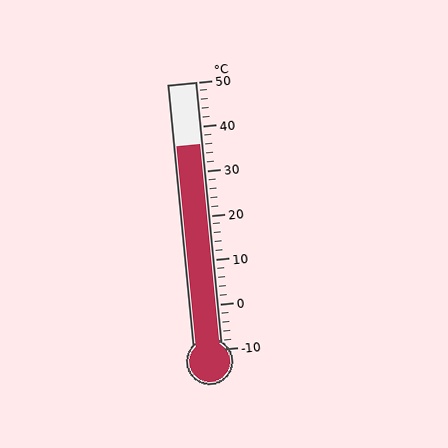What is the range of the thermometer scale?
The thermometer scale ranges from -10°C to 50°C.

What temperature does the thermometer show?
The thermometer shows approximately 36°C.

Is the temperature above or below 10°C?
The temperature is above 10°C.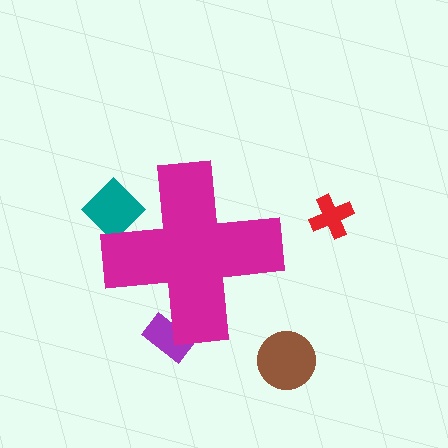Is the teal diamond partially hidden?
Yes, the teal diamond is partially hidden behind the magenta cross.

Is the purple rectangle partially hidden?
Yes, the purple rectangle is partially hidden behind the magenta cross.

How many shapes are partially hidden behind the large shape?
2 shapes are partially hidden.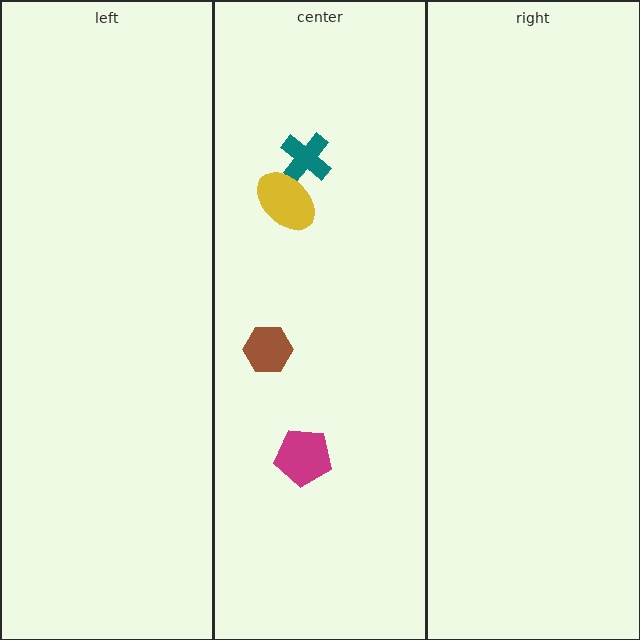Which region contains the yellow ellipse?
The center region.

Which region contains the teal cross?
The center region.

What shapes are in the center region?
The teal cross, the yellow ellipse, the brown hexagon, the magenta pentagon.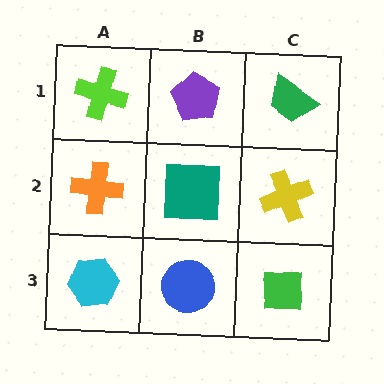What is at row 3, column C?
A green square.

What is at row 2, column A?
An orange cross.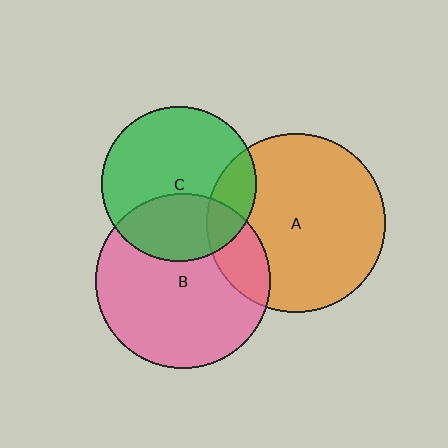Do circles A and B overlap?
Yes.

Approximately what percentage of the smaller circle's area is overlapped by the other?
Approximately 20%.